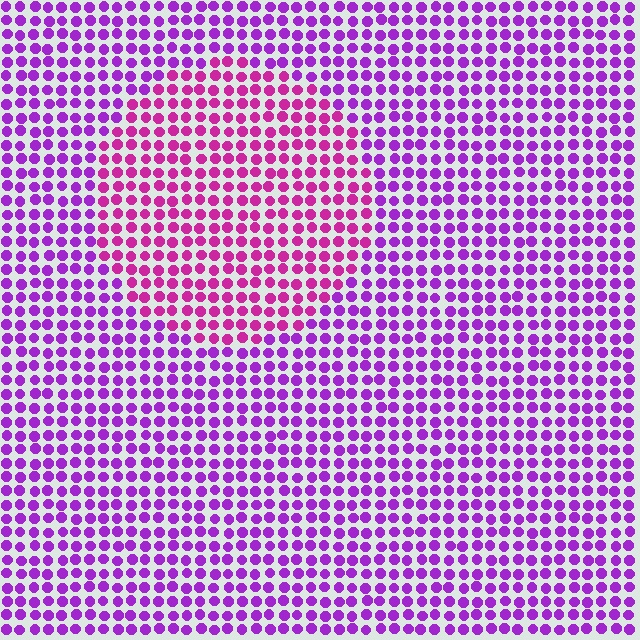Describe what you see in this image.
The image is filled with small purple elements in a uniform arrangement. A circle-shaped region is visible where the elements are tinted to a slightly different hue, forming a subtle color boundary.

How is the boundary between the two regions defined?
The boundary is defined purely by a slight shift in hue (about 31 degrees). Spacing, size, and orientation are identical on both sides.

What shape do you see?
I see a circle.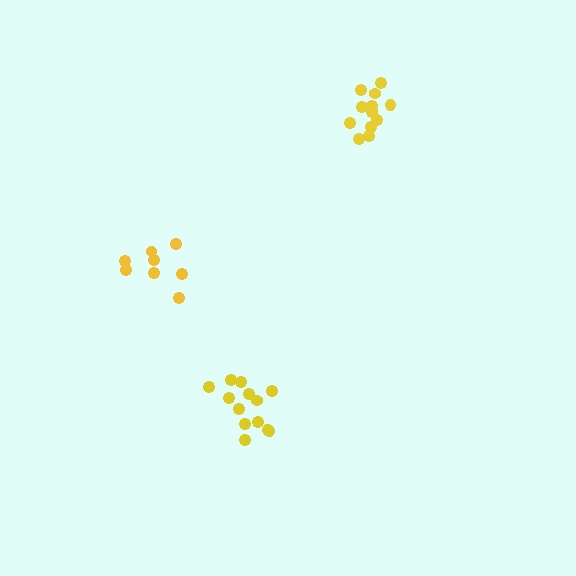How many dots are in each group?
Group 1: 13 dots, Group 2: 13 dots, Group 3: 8 dots (34 total).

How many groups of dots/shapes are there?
There are 3 groups.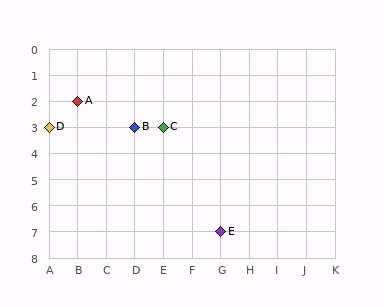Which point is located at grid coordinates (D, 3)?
Point B is at (D, 3).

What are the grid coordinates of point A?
Point A is at grid coordinates (B, 2).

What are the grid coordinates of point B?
Point B is at grid coordinates (D, 3).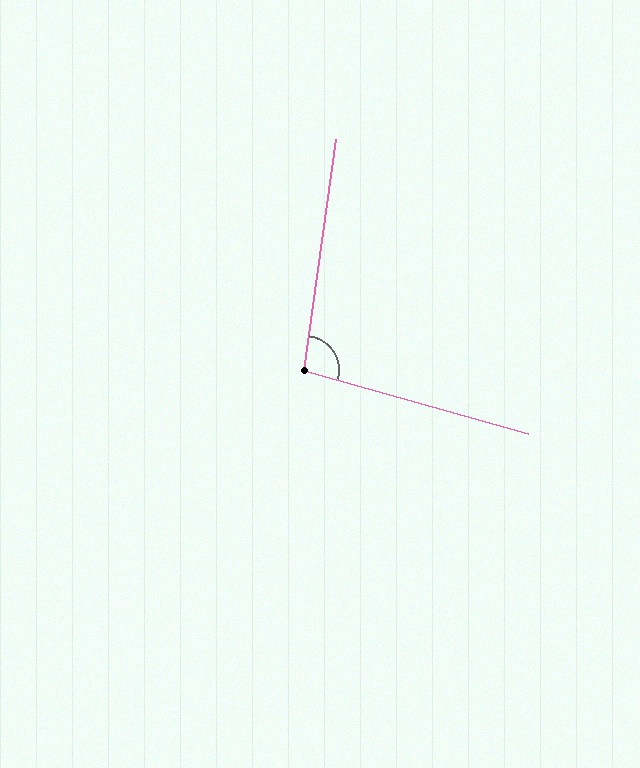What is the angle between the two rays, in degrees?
Approximately 98 degrees.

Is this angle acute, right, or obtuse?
It is obtuse.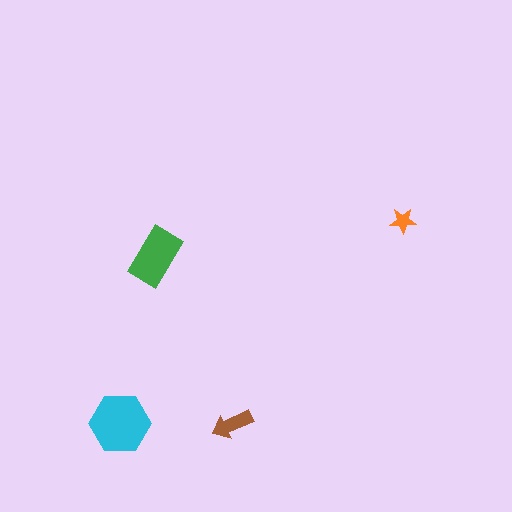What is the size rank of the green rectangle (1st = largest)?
2nd.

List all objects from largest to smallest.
The cyan hexagon, the green rectangle, the brown arrow, the orange star.